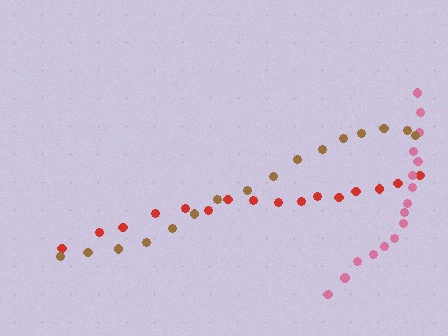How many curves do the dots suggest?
There are 3 distinct paths.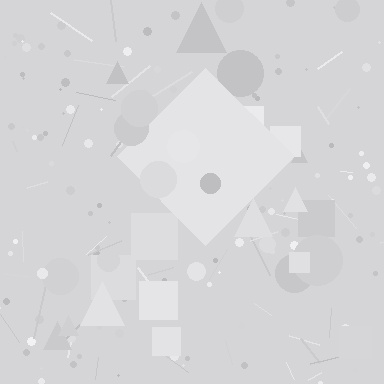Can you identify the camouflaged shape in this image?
The camouflaged shape is a diamond.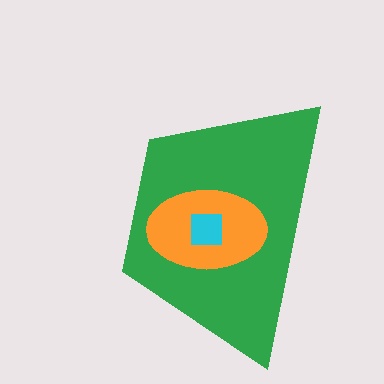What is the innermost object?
The cyan square.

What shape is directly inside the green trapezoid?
The orange ellipse.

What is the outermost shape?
The green trapezoid.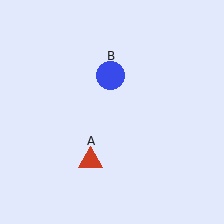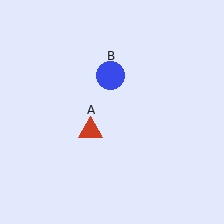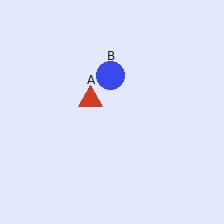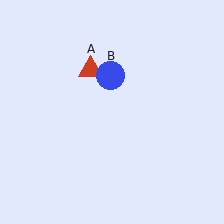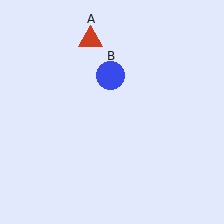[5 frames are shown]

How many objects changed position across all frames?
1 object changed position: red triangle (object A).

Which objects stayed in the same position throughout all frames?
Blue circle (object B) remained stationary.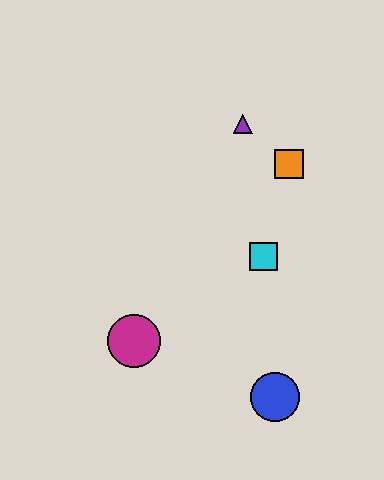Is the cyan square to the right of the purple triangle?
Yes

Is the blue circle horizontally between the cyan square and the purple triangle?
No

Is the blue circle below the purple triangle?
Yes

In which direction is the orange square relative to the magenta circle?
The orange square is above the magenta circle.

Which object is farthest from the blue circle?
The purple triangle is farthest from the blue circle.